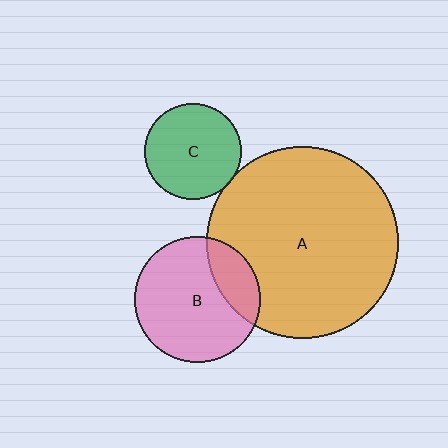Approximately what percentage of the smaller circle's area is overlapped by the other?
Approximately 20%.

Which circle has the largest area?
Circle A (orange).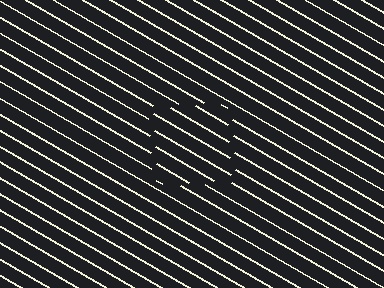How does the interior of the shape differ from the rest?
The interior of the shape contains the same grating, shifted by half a period — the contour is defined by the phase discontinuity where line-ends from the inner and outer gratings abut.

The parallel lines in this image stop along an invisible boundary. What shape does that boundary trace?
An illusory square. The interior of the shape contains the same grating, shifted by half a period — the contour is defined by the phase discontinuity where line-ends from the inner and outer gratings abut.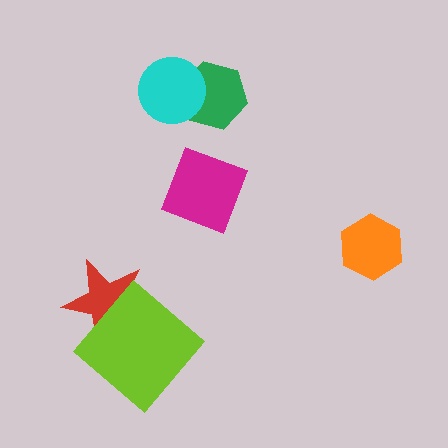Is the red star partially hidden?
Yes, it is partially covered by another shape.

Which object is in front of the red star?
The lime diamond is in front of the red star.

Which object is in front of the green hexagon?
The cyan circle is in front of the green hexagon.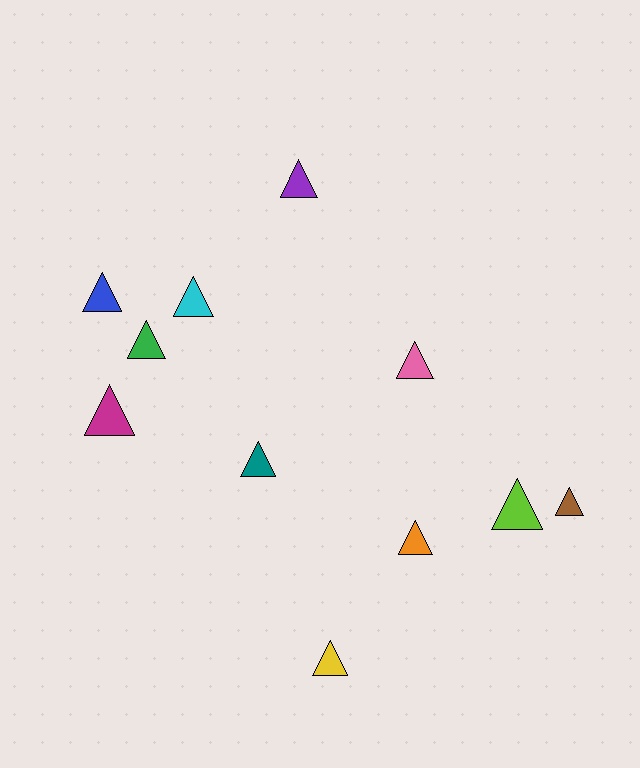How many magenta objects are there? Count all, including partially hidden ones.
There is 1 magenta object.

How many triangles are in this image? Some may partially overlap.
There are 11 triangles.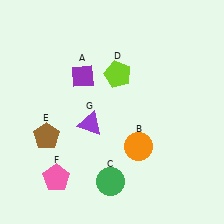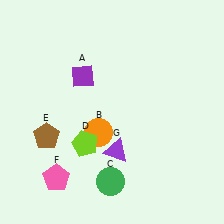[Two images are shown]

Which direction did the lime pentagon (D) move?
The lime pentagon (D) moved down.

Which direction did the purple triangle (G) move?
The purple triangle (G) moved down.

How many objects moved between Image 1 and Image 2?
3 objects moved between the two images.